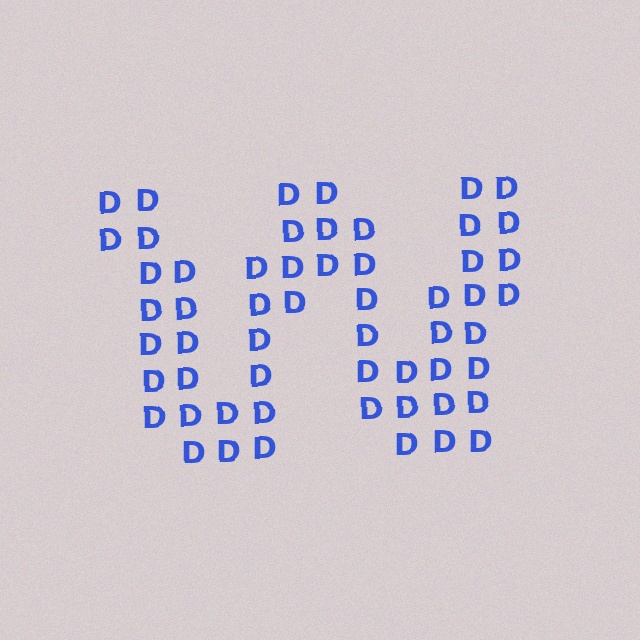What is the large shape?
The large shape is the letter W.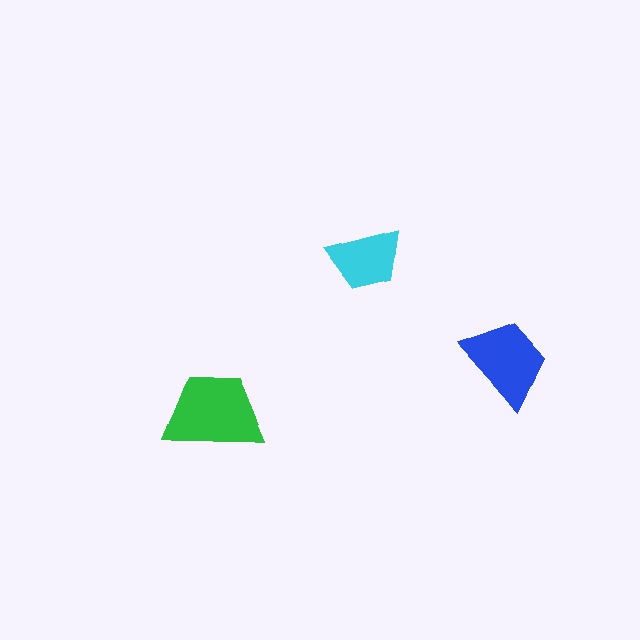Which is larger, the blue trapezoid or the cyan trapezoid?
The blue one.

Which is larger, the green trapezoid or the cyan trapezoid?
The green one.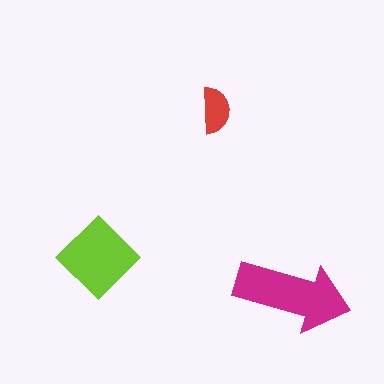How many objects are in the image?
There are 3 objects in the image.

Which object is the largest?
The magenta arrow.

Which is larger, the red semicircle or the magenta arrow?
The magenta arrow.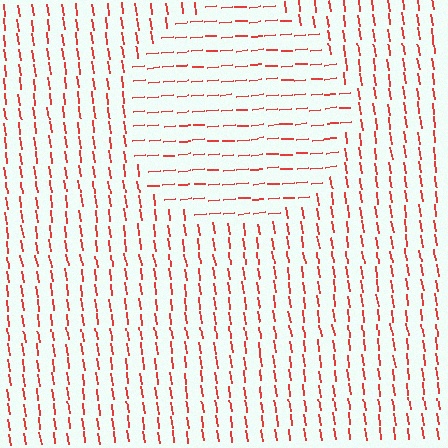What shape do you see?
I see a circle.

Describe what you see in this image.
The image is filled with small red line segments. A circle region in the image has lines oriented differently from the surrounding lines, creating a visible texture boundary.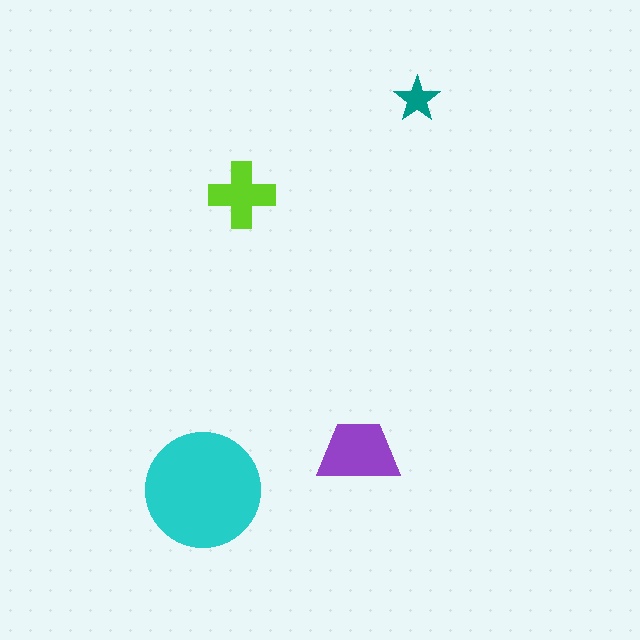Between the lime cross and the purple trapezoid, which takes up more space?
The purple trapezoid.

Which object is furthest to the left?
The cyan circle is leftmost.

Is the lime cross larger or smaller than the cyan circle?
Smaller.